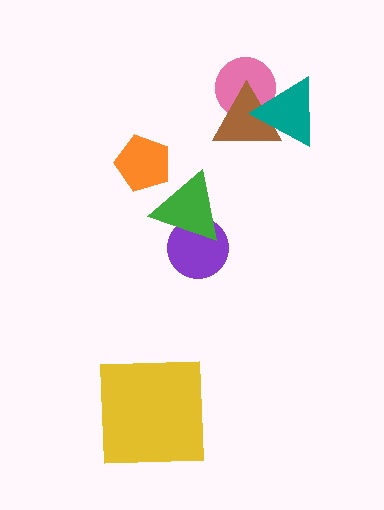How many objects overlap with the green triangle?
1 object overlaps with the green triangle.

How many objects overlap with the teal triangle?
2 objects overlap with the teal triangle.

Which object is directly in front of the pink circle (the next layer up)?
The brown triangle is directly in front of the pink circle.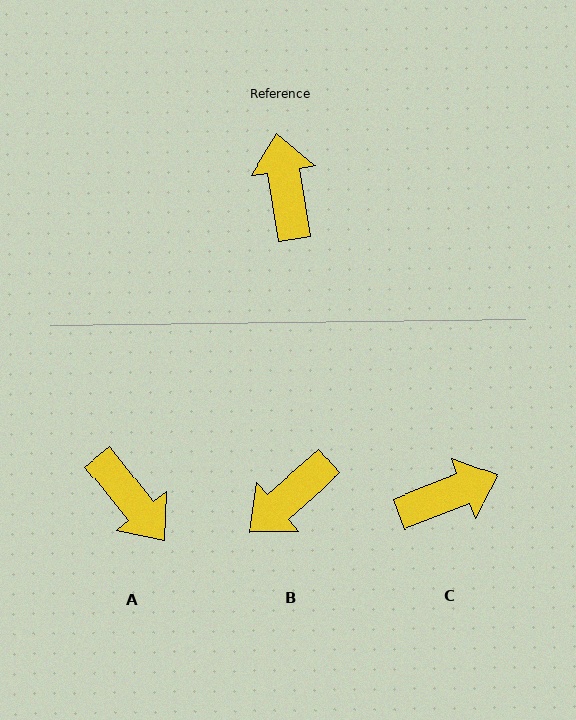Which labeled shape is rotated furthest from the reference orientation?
A, about 151 degrees away.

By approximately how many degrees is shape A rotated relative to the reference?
Approximately 151 degrees clockwise.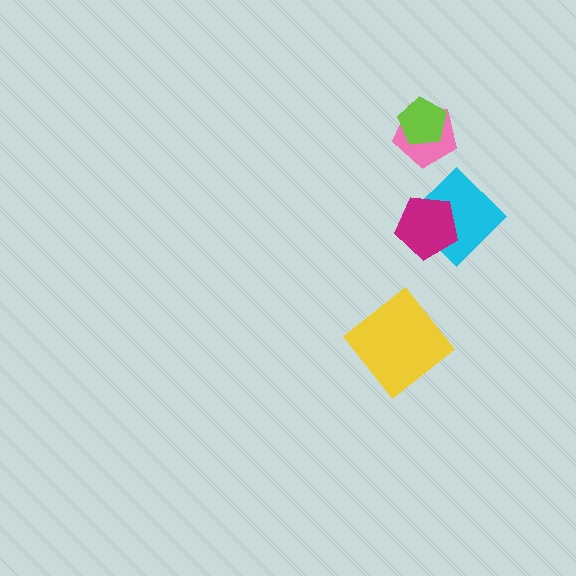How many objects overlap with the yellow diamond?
0 objects overlap with the yellow diamond.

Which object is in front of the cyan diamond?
The magenta pentagon is in front of the cyan diamond.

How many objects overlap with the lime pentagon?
1 object overlaps with the lime pentagon.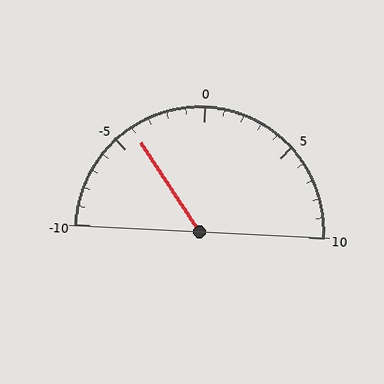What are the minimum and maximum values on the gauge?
The gauge ranges from -10 to 10.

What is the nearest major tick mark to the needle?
The nearest major tick mark is -5.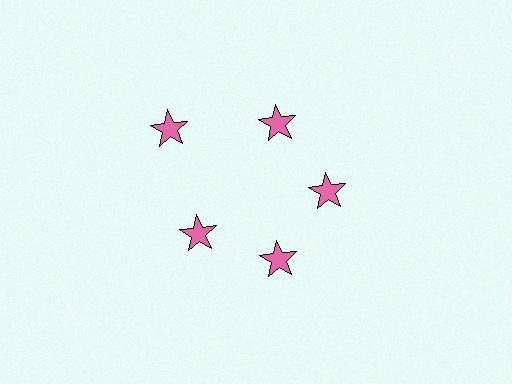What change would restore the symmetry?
The symmetry would be restored by moving it inward, back onto the ring so that all 5 stars sit at equal angles and equal distance from the center.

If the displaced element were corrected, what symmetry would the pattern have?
It would have 5-fold rotational symmetry — the pattern would map onto itself every 72 degrees.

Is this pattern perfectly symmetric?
No. The 5 pink stars are arranged in a ring, but one element near the 10 o'clock position is pushed outward from the center, breaking the 5-fold rotational symmetry.